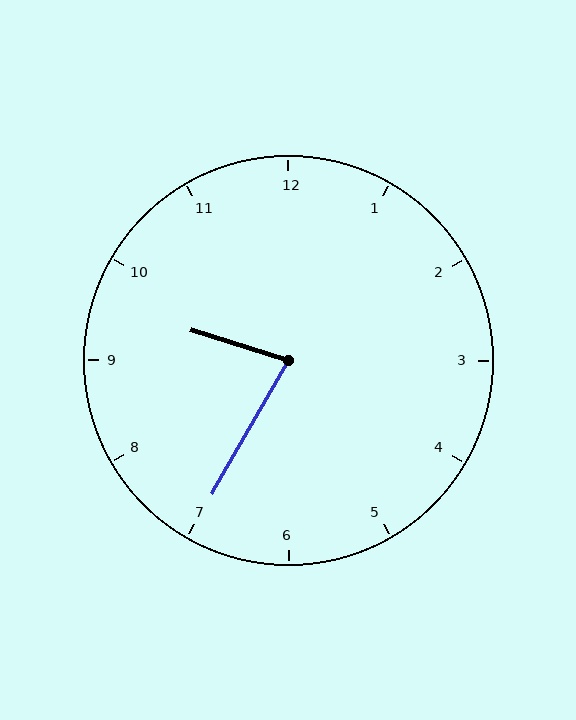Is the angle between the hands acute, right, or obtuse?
It is acute.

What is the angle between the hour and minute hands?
Approximately 78 degrees.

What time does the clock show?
9:35.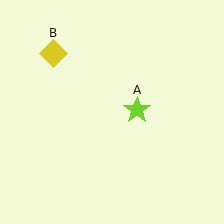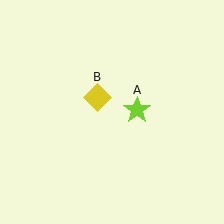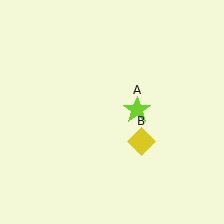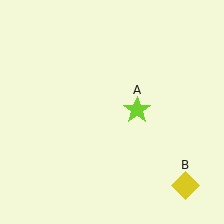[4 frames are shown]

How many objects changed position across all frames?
1 object changed position: yellow diamond (object B).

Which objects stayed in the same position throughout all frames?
Lime star (object A) remained stationary.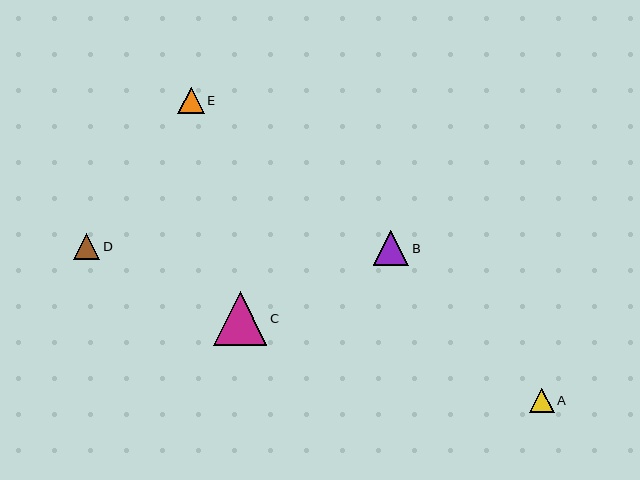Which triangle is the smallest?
Triangle A is the smallest with a size of approximately 25 pixels.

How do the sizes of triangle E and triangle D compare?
Triangle E and triangle D are approximately the same size.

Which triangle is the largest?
Triangle C is the largest with a size of approximately 54 pixels.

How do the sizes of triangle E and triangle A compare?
Triangle E and triangle A are approximately the same size.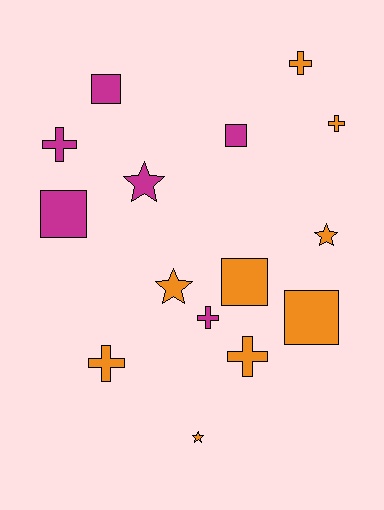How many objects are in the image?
There are 15 objects.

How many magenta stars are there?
There is 1 magenta star.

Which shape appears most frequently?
Cross, with 6 objects.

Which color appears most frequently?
Orange, with 9 objects.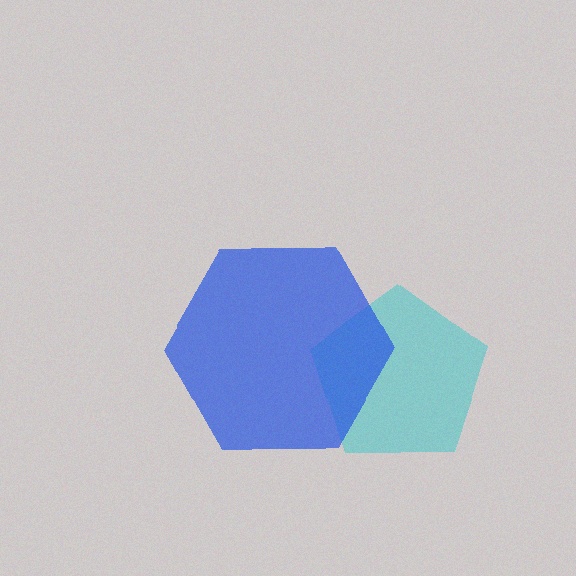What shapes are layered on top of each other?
The layered shapes are: a cyan pentagon, a blue hexagon.